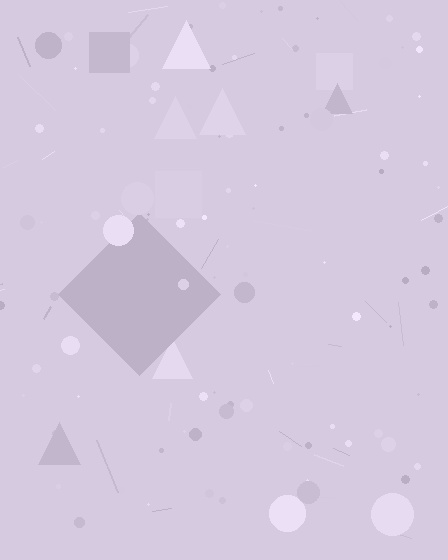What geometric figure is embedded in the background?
A diamond is embedded in the background.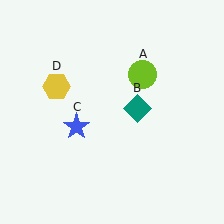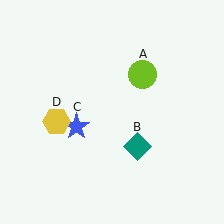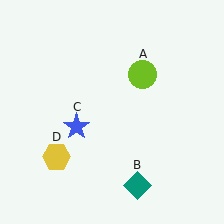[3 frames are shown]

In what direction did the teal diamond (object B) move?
The teal diamond (object B) moved down.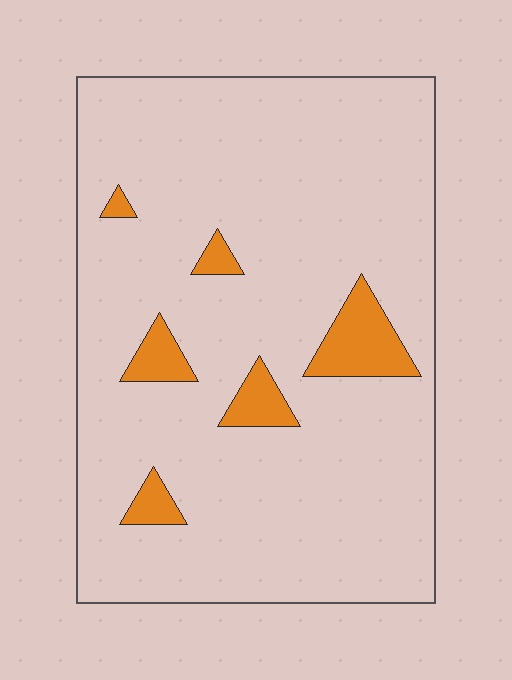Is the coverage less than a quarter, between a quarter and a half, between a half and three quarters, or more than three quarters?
Less than a quarter.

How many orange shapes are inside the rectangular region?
6.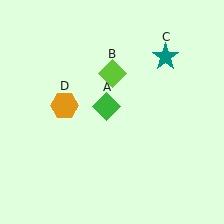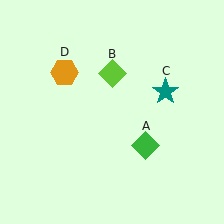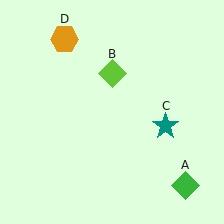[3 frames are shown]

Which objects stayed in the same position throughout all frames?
Lime diamond (object B) remained stationary.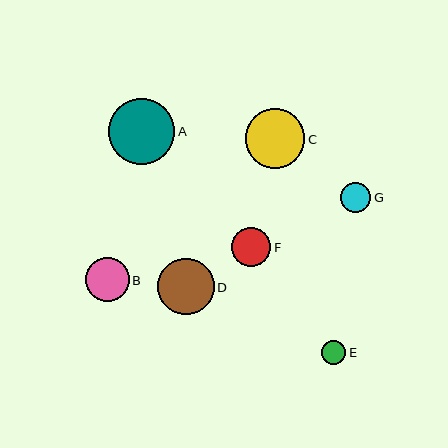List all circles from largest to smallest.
From largest to smallest: A, C, D, B, F, G, E.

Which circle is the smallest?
Circle E is the smallest with a size of approximately 24 pixels.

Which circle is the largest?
Circle A is the largest with a size of approximately 66 pixels.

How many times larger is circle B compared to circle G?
Circle B is approximately 1.5 times the size of circle G.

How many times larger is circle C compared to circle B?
Circle C is approximately 1.4 times the size of circle B.